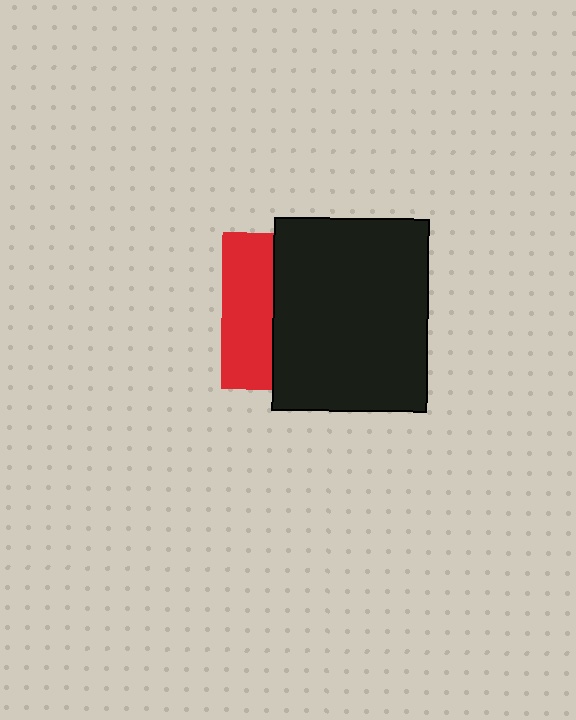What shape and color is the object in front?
The object in front is a black rectangle.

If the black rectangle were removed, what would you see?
You would see the complete red square.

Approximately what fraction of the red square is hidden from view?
Roughly 68% of the red square is hidden behind the black rectangle.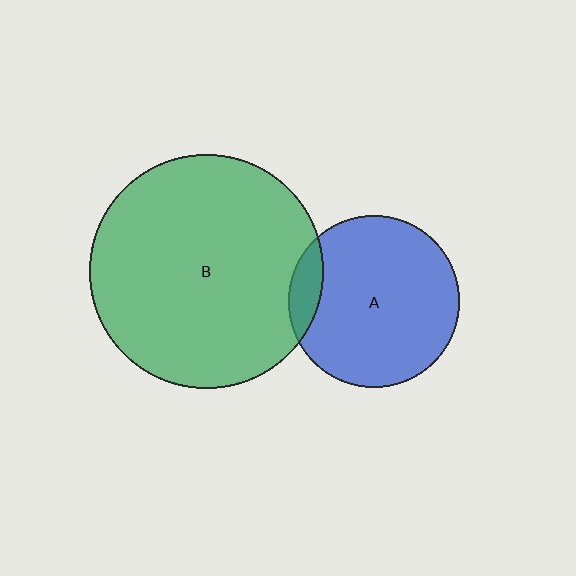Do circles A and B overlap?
Yes.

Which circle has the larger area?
Circle B (green).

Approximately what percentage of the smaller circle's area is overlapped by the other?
Approximately 10%.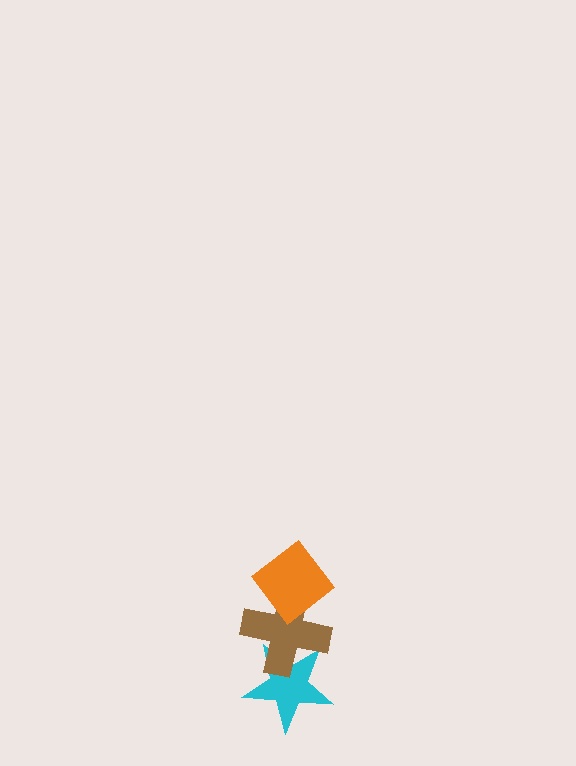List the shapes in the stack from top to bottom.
From top to bottom: the orange diamond, the brown cross, the cyan star.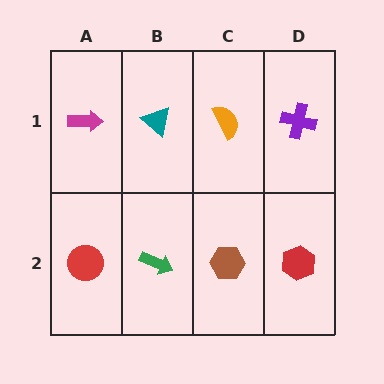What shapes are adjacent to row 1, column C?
A brown hexagon (row 2, column C), a teal triangle (row 1, column B), a purple cross (row 1, column D).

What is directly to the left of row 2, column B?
A red circle.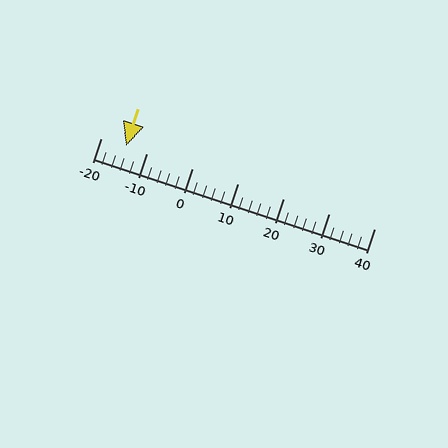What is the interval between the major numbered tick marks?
The major tick marks are spaced 10 units apart.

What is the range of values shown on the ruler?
The ruler shows values from -20 to 40.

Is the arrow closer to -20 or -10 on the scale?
The arrow is closer to -10.